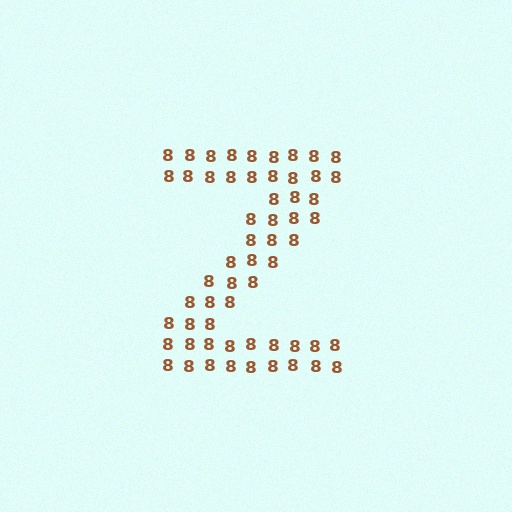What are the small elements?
The small elements are digit 8's.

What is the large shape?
The large shape is the letter Z.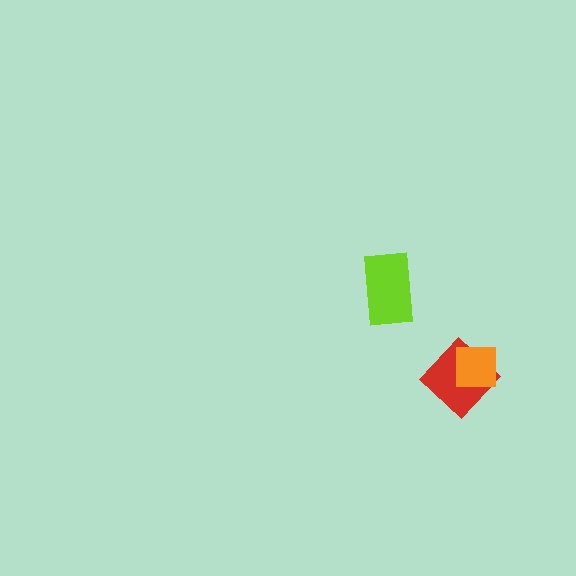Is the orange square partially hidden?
No, no other shape covers it.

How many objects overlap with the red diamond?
1 object overlaps with the red diamond.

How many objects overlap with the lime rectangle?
0 objects overlap with the lime rectangle.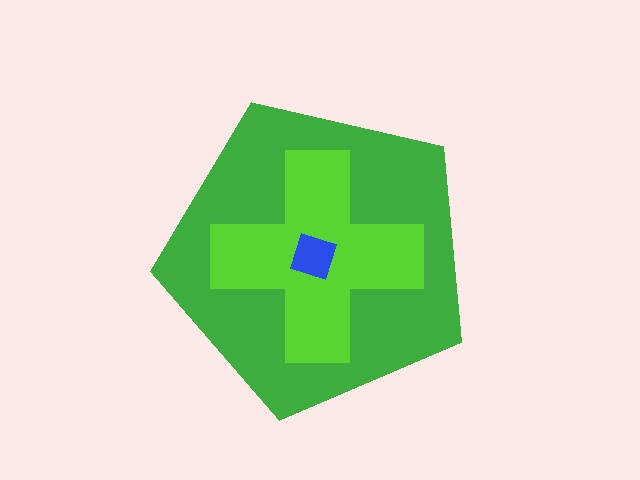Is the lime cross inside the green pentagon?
Yes.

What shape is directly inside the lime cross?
The blue square.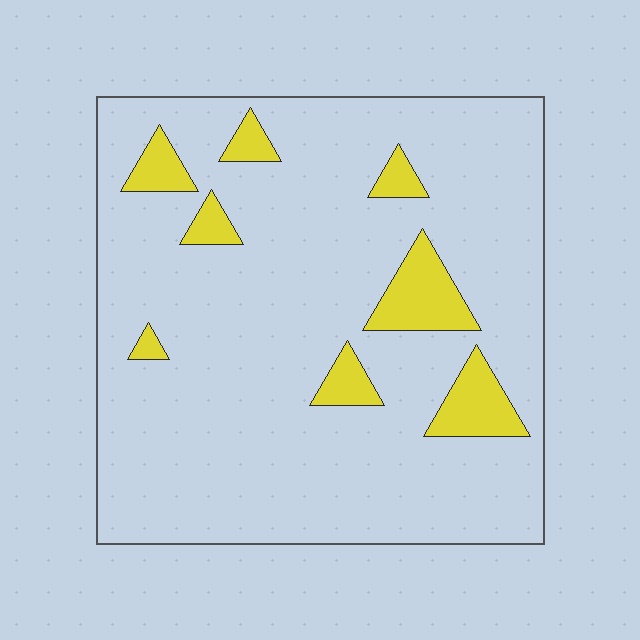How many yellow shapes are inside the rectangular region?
8.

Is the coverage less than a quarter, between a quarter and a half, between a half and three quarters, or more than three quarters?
Less than a quarter.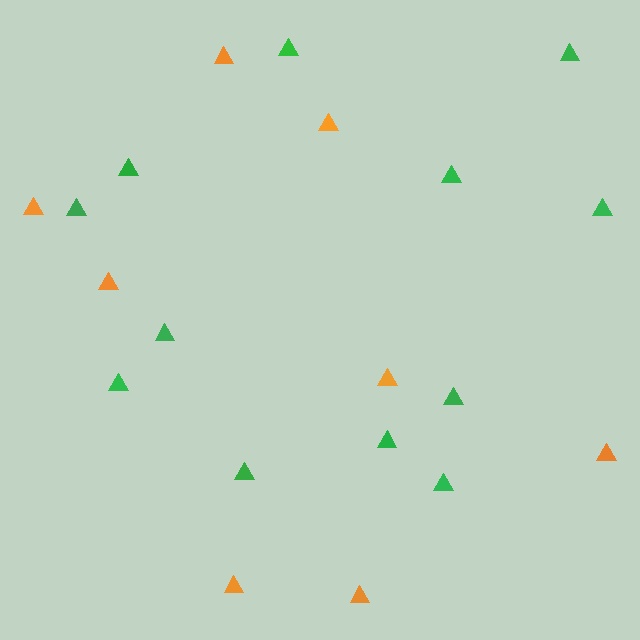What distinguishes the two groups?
There are 2 groups: one group of orange triangles (8) and one group of green triangles (12).